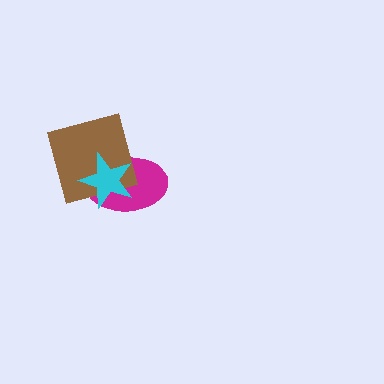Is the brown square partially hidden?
Yes, it is partially covered by another shape.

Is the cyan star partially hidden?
No, no other shape covers it.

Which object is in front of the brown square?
The cyan star is in front of the brown square.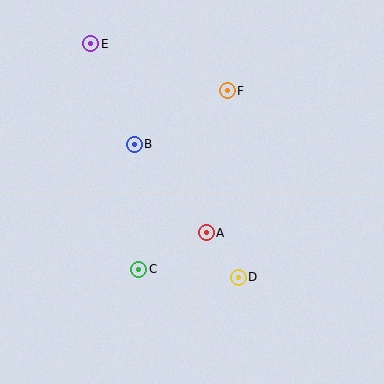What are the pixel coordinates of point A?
Point A is at (206, 233).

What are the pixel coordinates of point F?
Point F is at (227, 91).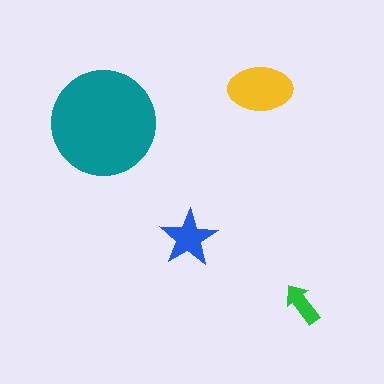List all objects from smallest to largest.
The green arrow, the blue star, the yellow ellipse, the teal circle.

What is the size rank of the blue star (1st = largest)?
3rd.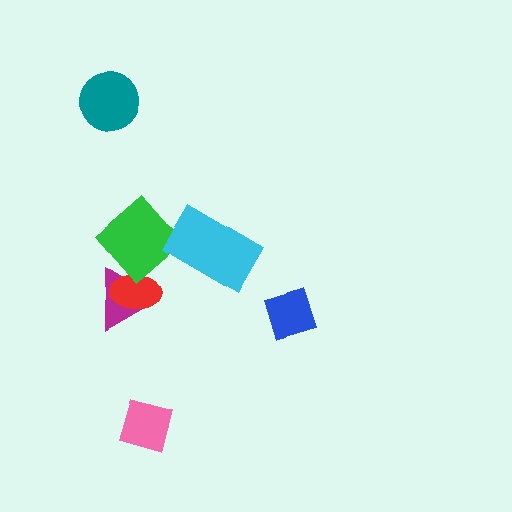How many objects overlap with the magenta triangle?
2 objects overlap with the magenta triangle.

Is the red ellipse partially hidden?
Yes, it is partially covered by another shape.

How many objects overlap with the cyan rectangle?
1 object overlaps with the cyan rectangle.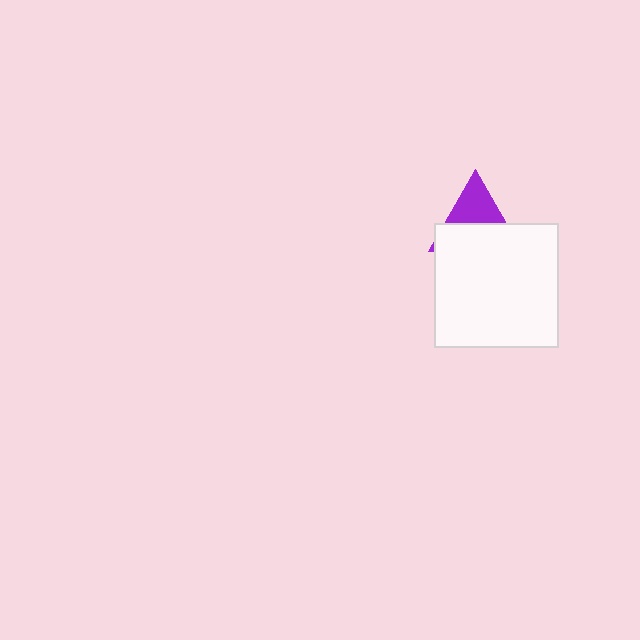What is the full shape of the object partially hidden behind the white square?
The partially hidden object is a purple triangle.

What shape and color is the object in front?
The object in front is a white square.